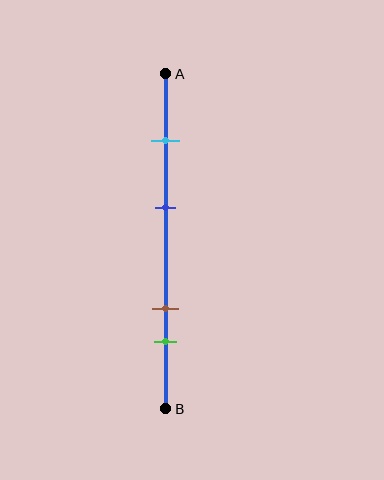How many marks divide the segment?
There are 4 marks dividing the segment.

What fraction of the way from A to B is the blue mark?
The blue mark is approximately 40% (0.4) of the way from A to B.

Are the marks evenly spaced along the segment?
No, the marks are not evenly spaced.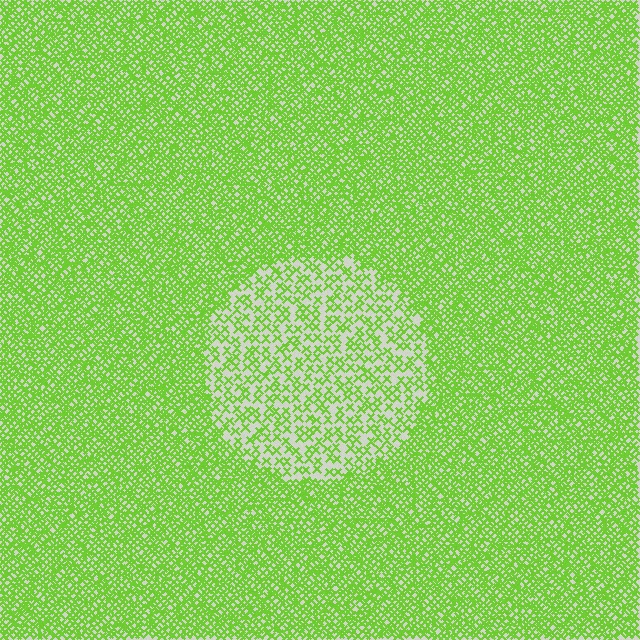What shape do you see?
I see a circle.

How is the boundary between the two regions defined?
The boundary is defined by a change in element density (approximately 2.4x ratio). All elements are the same color, size, and shape.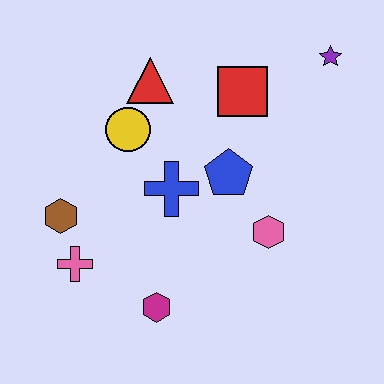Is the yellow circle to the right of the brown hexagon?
Yes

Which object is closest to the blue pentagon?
The blue cross is closest to the blue pentagon.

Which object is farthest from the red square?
The pink cross is farthest from the red square.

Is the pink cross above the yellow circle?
No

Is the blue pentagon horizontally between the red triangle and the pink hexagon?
Yes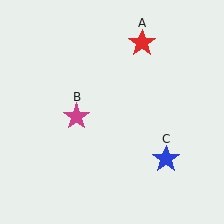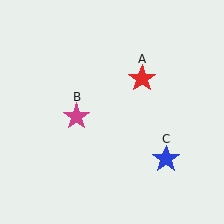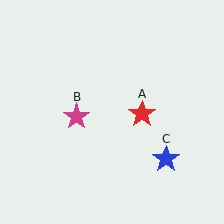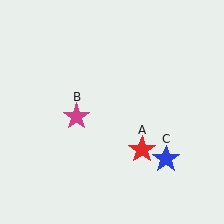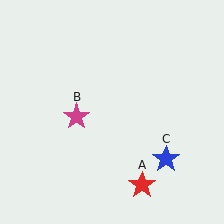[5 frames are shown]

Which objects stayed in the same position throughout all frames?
Magenta star (object B) and blue star (object C) remained stationary.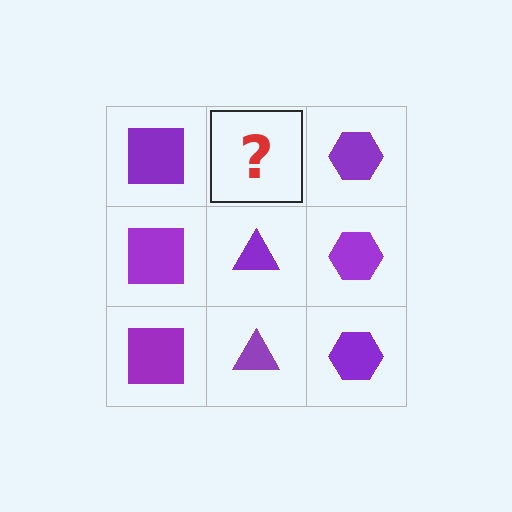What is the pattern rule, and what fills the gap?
The rule is that each column has a consistent shape. The gap should be filled with a purple triangle.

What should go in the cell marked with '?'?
The missing cell should contain a purple triangle.